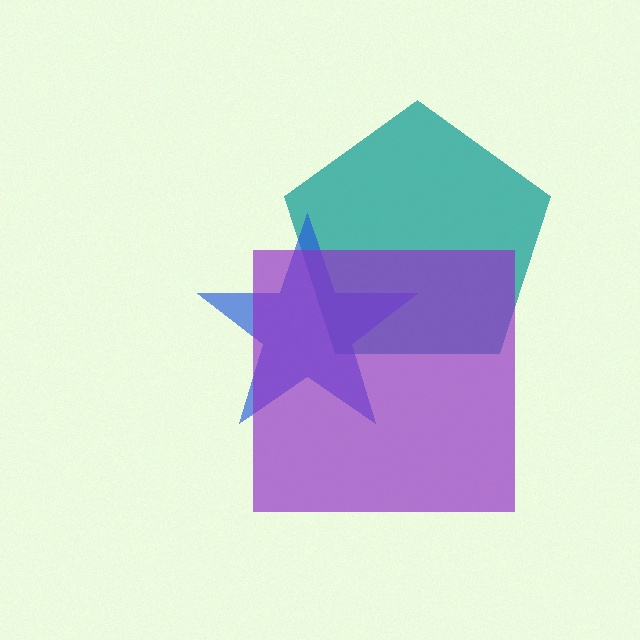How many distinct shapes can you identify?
There are 3 distinct shapes: a teal pentagon, a blue star, a purple square.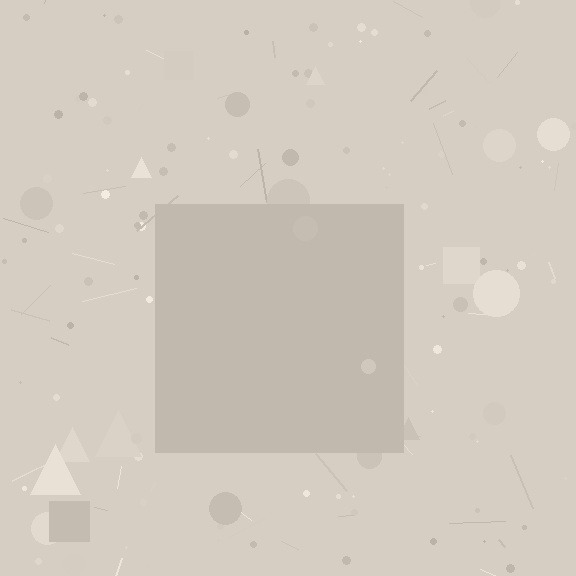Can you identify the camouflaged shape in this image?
The camouflaged shape is a square.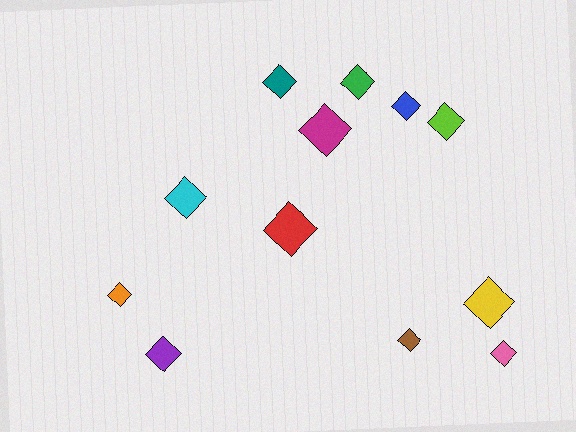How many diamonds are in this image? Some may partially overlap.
There are 12 diamonds.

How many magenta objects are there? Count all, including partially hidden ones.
There is 1 magenta object.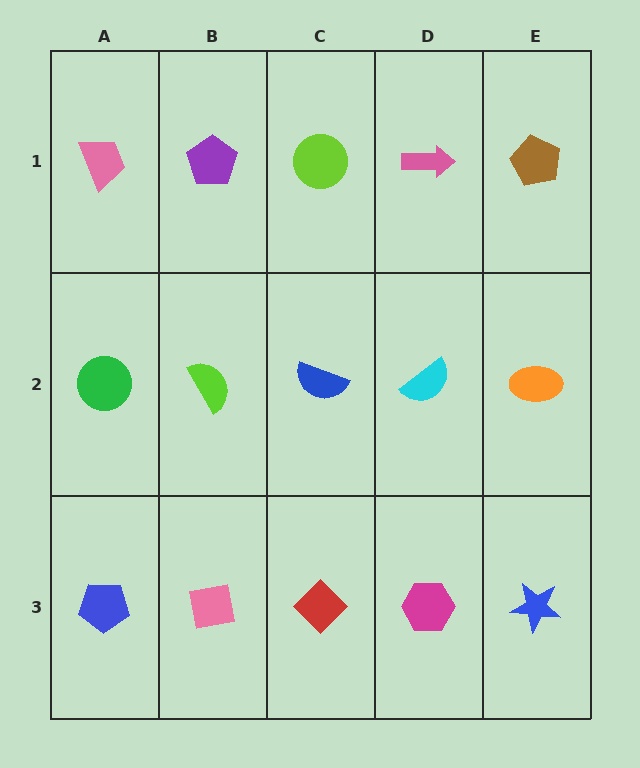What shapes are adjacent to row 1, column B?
A lime semicircle (row 2, column B), a pink trapezoid (row 1, column A), a lime circle (row 1, column C).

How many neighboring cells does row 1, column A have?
2.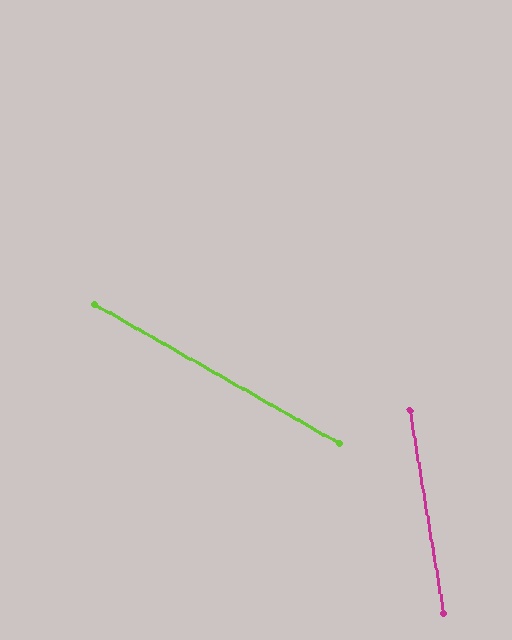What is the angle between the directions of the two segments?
Approximately 51 degrees.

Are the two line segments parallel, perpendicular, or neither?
Neither parallel nor perpendicular — they differ by about 51°.